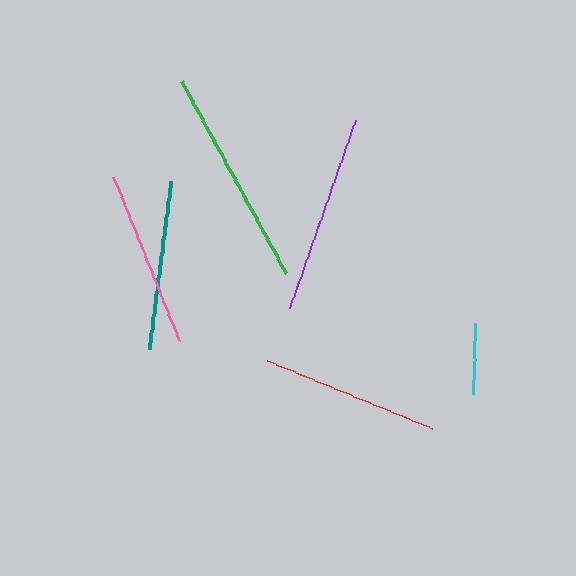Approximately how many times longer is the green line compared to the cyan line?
The green line is approximately 3.1 times the length of the cyan line.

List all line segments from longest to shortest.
From longest to shortest: green, purple, red, pink, teal, cyan.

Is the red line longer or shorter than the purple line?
The purple line is longer than the red line.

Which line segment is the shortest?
The cyan line is the shortest at approximately 71 pixels.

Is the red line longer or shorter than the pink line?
The red line is longer than the pink line.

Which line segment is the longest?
The green line is the longest at approximately 218 pixels.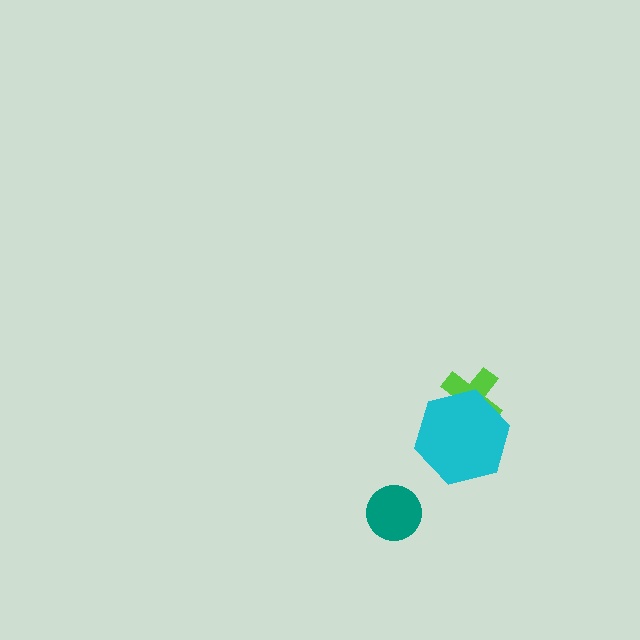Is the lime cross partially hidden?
Yes, it is partially covered by another shape.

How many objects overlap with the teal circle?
0 objects overlap with the teal circle.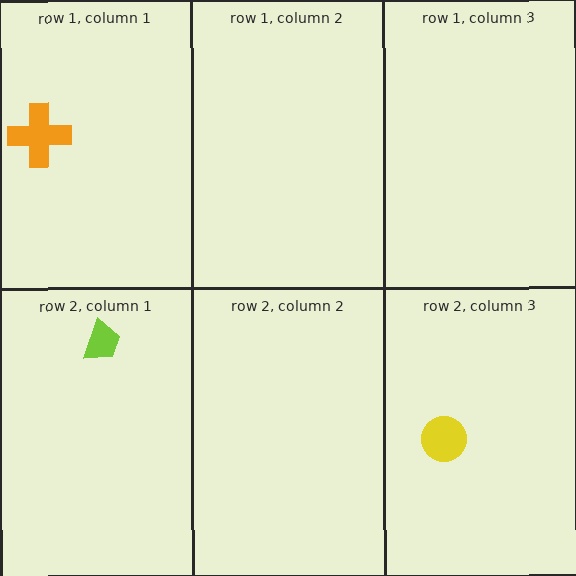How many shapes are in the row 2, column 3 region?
1.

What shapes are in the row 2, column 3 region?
The yellow circle.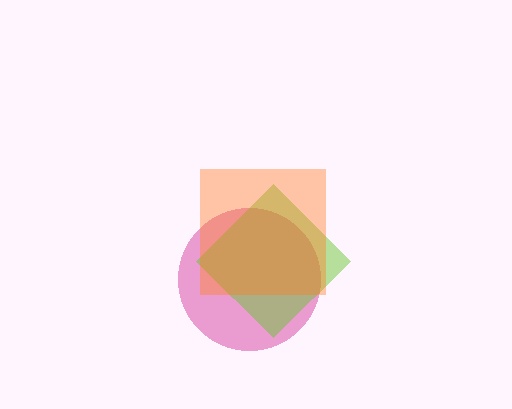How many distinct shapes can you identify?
There are 3 distinct shapes: a magenta circle, a lime diamond, an orange square.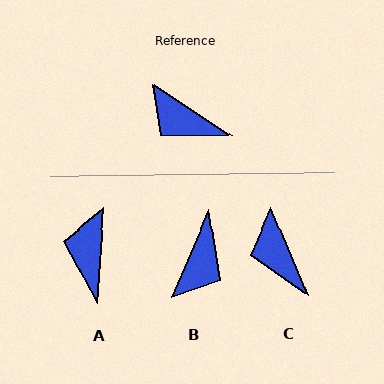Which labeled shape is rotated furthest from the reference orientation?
B, about 100 degrees away.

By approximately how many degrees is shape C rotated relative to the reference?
Approximately 34 degrees clockwise.